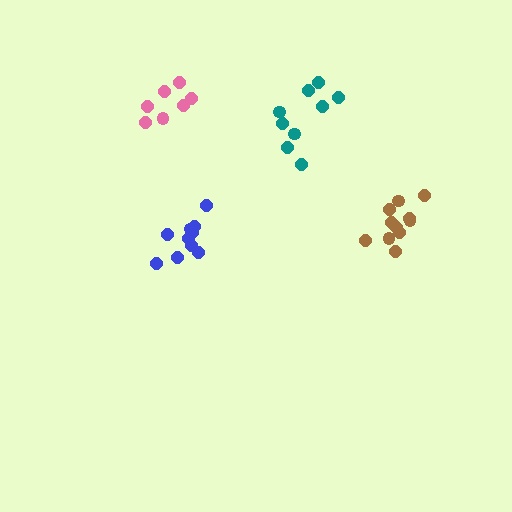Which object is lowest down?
The blue cluster is bottommost.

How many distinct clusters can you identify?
There are 4 distinct clusters.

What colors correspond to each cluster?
The clusters are colored: brown, blue, pink, teal.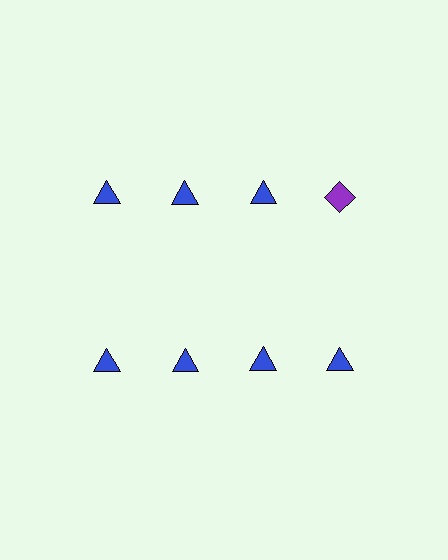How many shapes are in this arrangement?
There are 8 shapes arranged in a grid pattern.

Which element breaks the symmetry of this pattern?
The purple diamond in the top row, second from right column breaks the symmetry. All other shapes are blue triangles.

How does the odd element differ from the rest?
It differs in both color (purple instead of blue) and shape (diamond instead of triangle).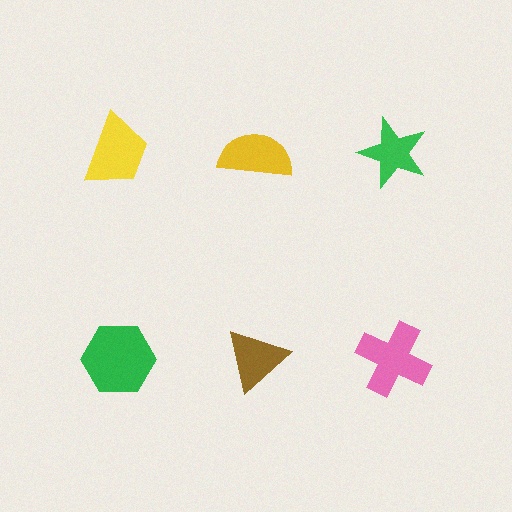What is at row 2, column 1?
A green hexagon.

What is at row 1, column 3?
A green star.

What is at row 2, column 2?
A brown triangle.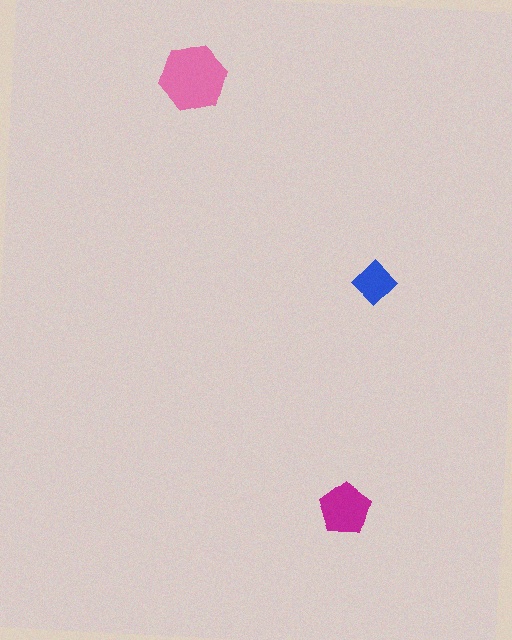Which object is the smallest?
The blue diamond.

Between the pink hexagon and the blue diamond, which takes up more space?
The pink hexagon.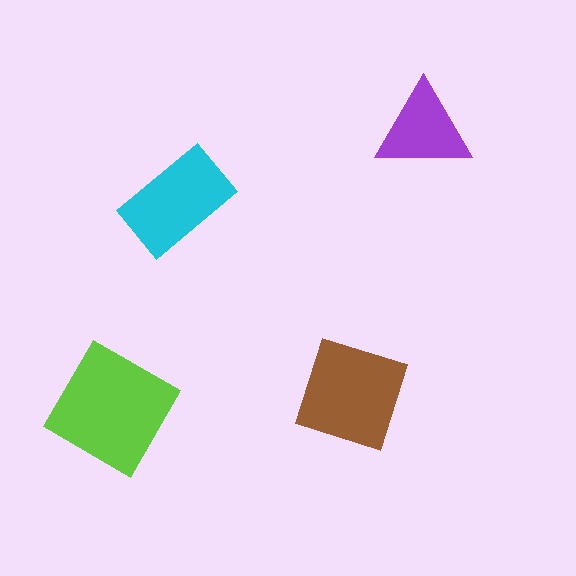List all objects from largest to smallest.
The lime diamond, the brown diamond, the cyan rectangle, the purple triangle.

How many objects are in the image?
There are 4 objects in the image.